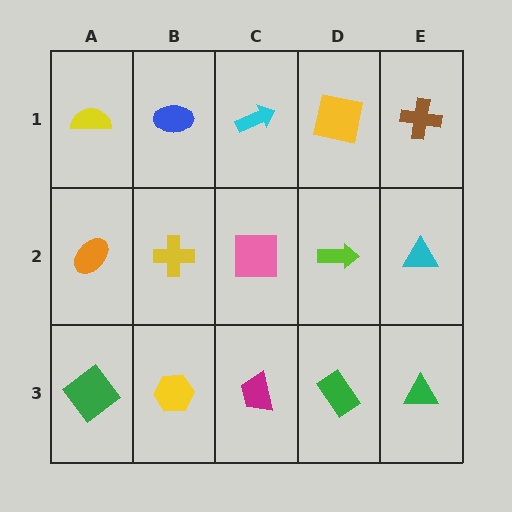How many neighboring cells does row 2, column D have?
4.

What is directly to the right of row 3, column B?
A magenta trapezoid.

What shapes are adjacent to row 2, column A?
A yellow semicircle (row 1, column A), a green diamond (row 3, column A), a yellow cross (row 2, column B).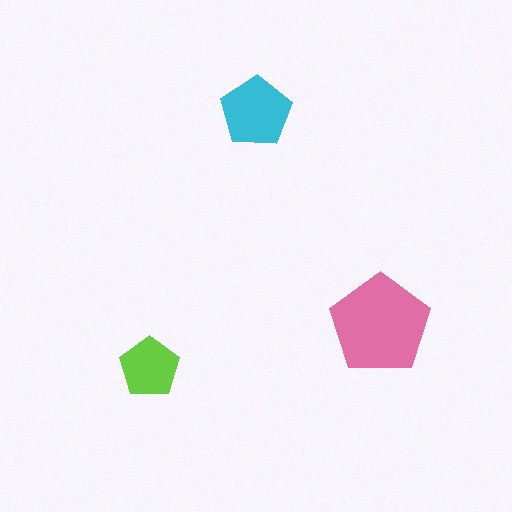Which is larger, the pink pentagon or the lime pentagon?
The pink one.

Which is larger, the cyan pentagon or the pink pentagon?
The pink one.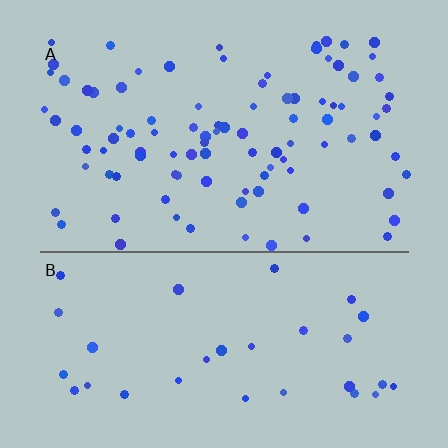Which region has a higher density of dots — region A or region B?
A (the top).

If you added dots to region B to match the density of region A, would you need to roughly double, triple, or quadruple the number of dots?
Approximately triple.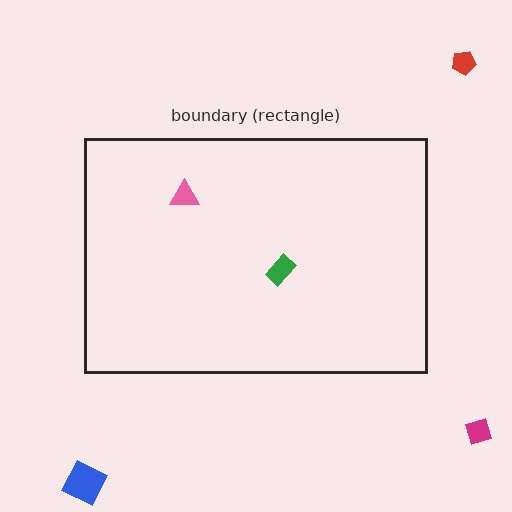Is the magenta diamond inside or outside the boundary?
Outside.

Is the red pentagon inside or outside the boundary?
Outside.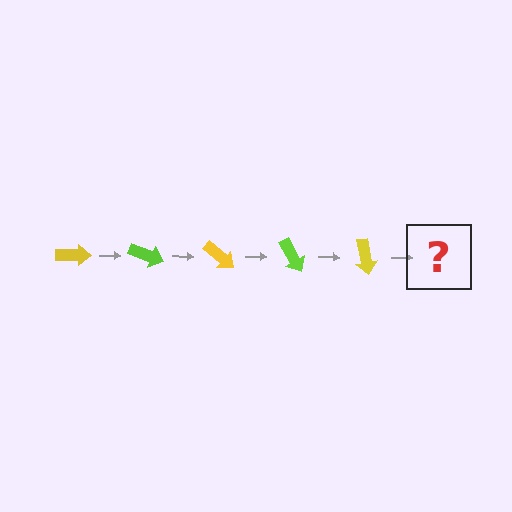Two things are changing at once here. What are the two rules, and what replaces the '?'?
The two rules are that it rotates 20 degrees each step and the color cycles through yellow and lime. The '?' should be a lime arrow, rotated 100 degrees from the start.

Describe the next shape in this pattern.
It should be a lime arrow, rotated 100 degrees from the start.